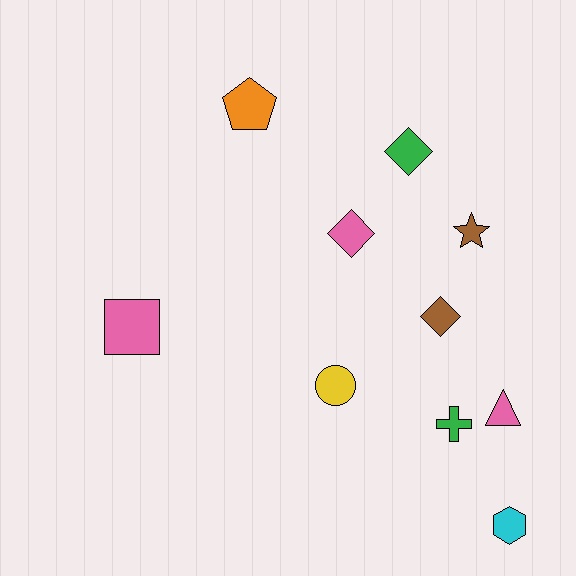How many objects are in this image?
There are 10 objects.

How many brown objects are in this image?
There are 2 brown objects.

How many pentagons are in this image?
There is 1 pentagon.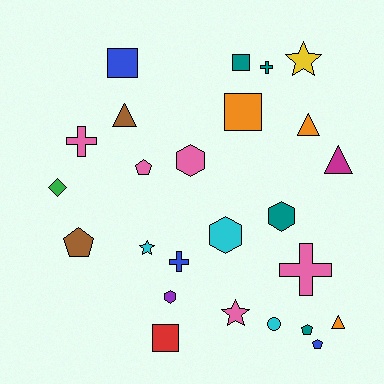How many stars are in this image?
There are 3 stars.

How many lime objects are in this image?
There are no lime objects.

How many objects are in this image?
There are 25 objects.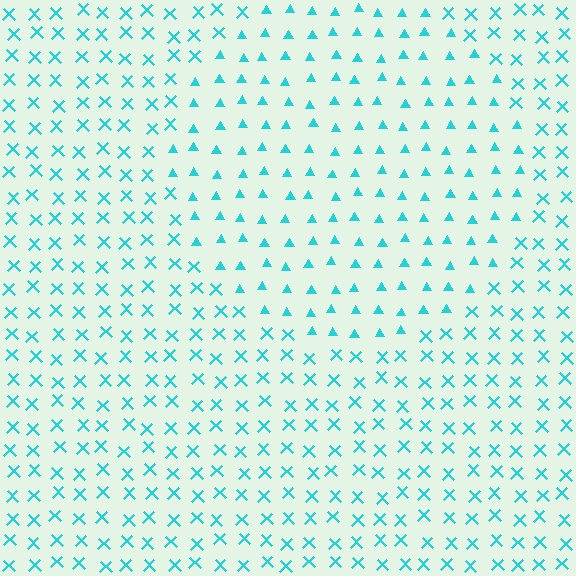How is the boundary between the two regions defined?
The boundary is defined by a change in element shape: triangles inside vs. X marks outside. All elements share the same color and spacing.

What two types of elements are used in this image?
The image uses triangles inside the circle region and X marks outside it.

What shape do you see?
I see a circle.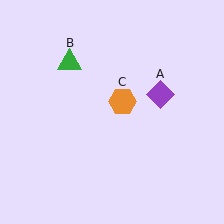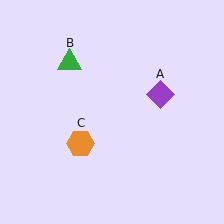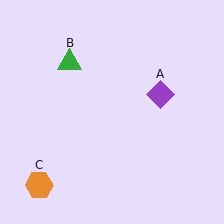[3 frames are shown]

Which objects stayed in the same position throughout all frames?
Purple diamond (object A) and green triangle (object B) remained stationary.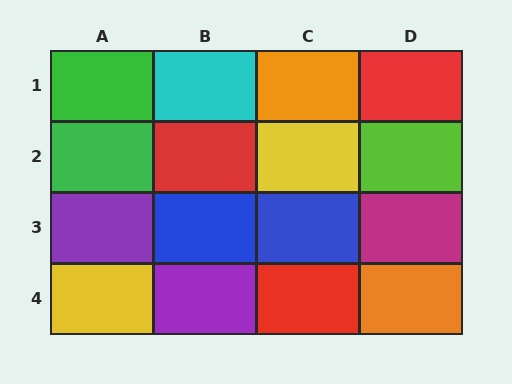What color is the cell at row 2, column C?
Yellow.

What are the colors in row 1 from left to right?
Green, cyan, orange, red.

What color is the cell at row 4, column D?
Orange.